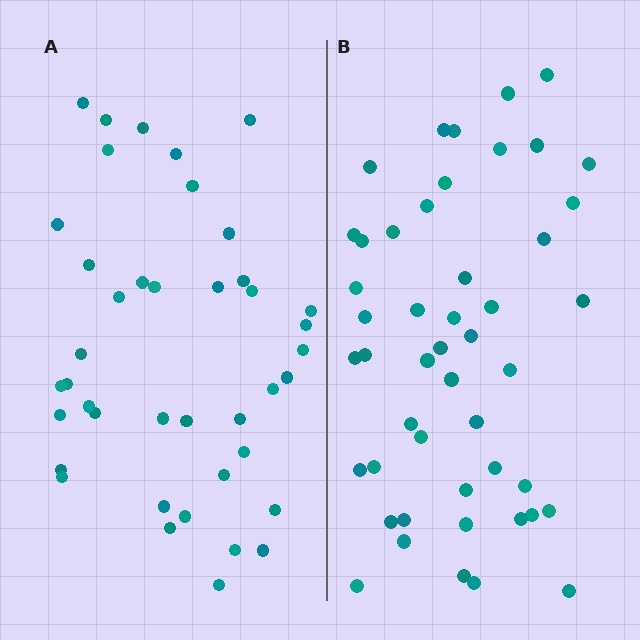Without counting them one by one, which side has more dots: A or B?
Region B (the right region) has more dots.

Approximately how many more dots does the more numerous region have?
Region B has roughly 8 or so more dots than region A.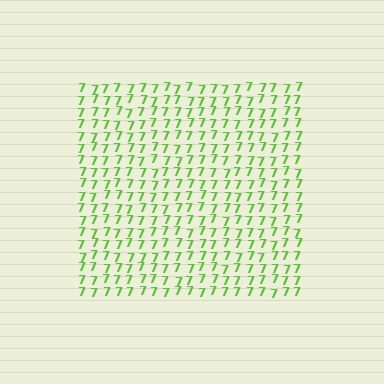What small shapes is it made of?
It is made of small digit 7's.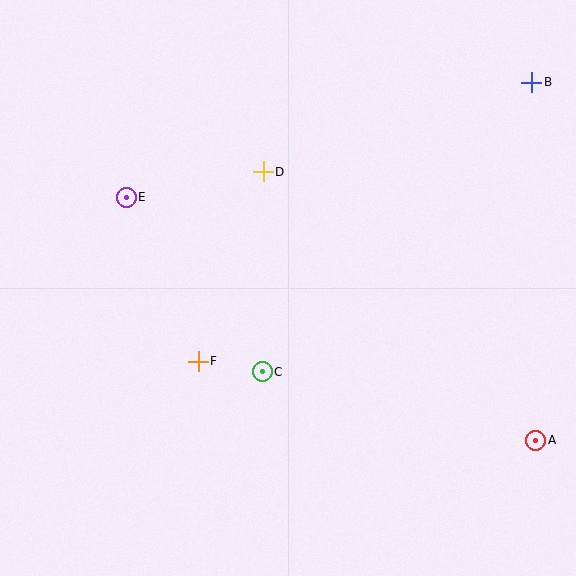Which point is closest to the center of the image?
Point C at (262, 372) is closest to the center.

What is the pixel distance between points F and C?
The distance between F and C is 65 pixels.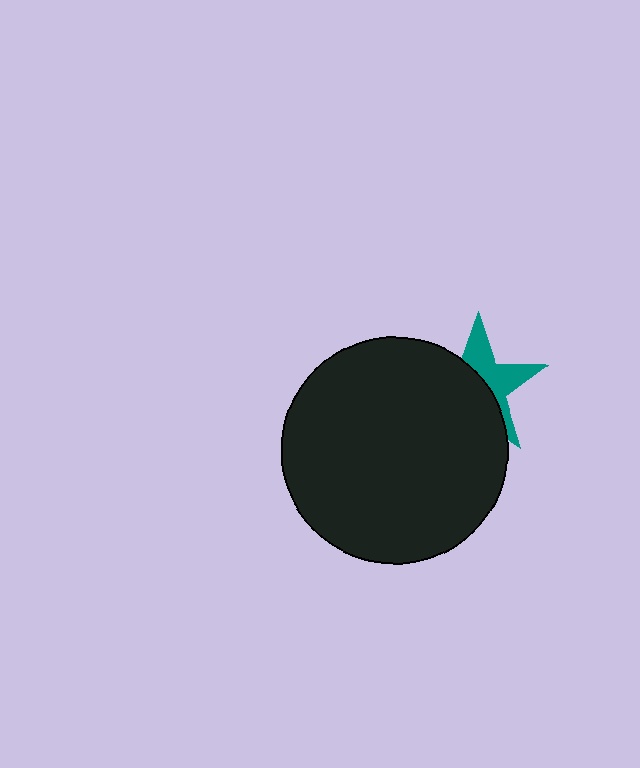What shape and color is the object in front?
The object in front is a black circle.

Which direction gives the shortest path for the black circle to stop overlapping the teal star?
Moving toward the lower-left gives the shortest separation.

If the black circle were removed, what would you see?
You would see the complete teal star.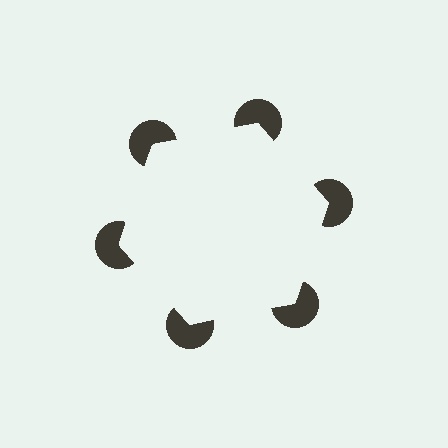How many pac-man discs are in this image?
There are 6 — one at each vertex of the illusory hexagon.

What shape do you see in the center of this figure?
An illusory hexagon — its edges are inferred from the aligned wedge cuts in the pac-man discs, not physically drawn.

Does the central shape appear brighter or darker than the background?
It typically appears slightly brighter than the background, even though no actual brightness change is drawn.